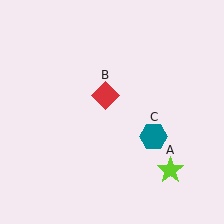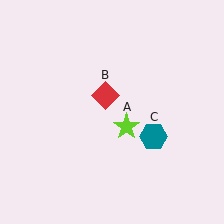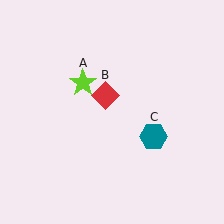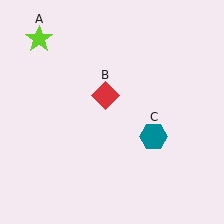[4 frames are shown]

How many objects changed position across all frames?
1 object changed position: lime star (object A).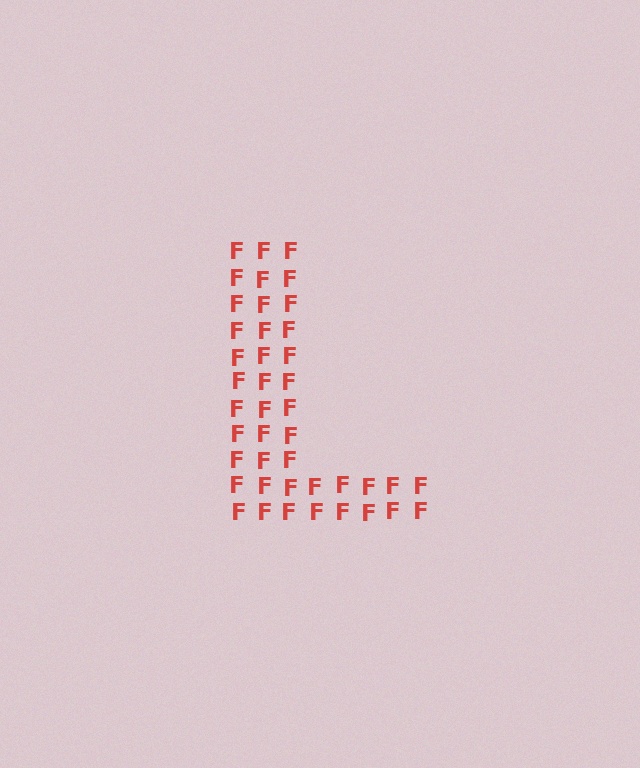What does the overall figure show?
The overall figure shows the letter L.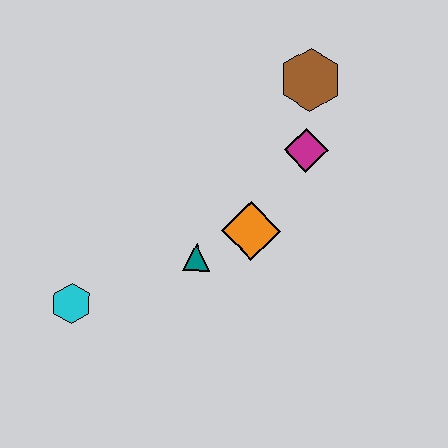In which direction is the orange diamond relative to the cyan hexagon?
The orange diamond is to the right of the cyan hexagon.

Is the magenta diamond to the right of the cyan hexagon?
Yes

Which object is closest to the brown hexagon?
The magenta diamond is closest to the brown hexagon.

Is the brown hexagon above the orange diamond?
Yes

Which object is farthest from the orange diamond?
The cyan hexagon is farthest from the orange diamond.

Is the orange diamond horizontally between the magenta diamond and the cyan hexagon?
Yes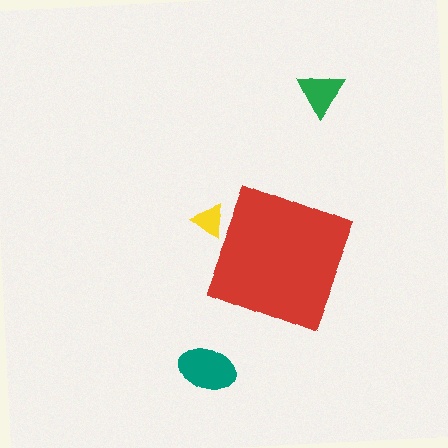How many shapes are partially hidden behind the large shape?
1 shape is partially hidden.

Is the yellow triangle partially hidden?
Yes, the yellow triangle is partially hidden behind the red diamond.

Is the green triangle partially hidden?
No, the green triangle is fully visible.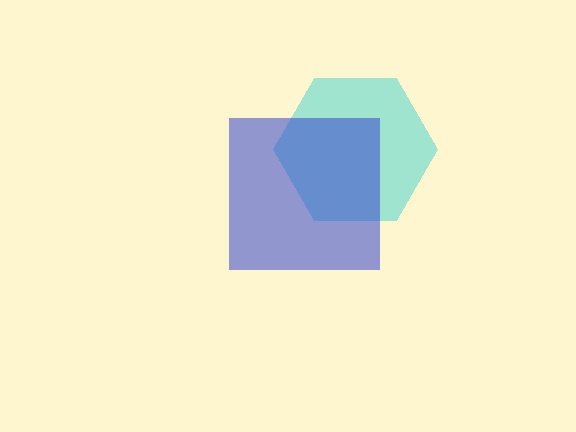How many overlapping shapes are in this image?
There are 2 overlapping shapes in the image.